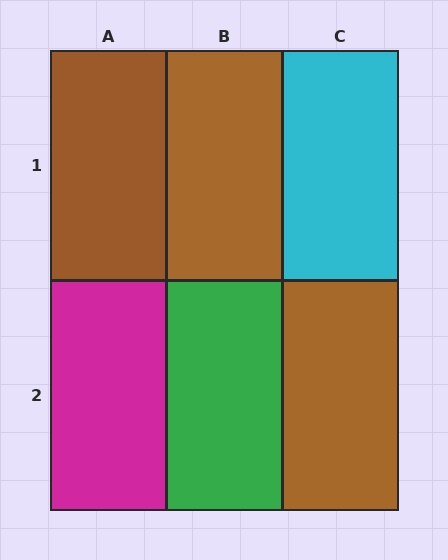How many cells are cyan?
1 cell is cyan.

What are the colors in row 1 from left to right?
Brown, brown, cyan.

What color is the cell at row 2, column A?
Magenta.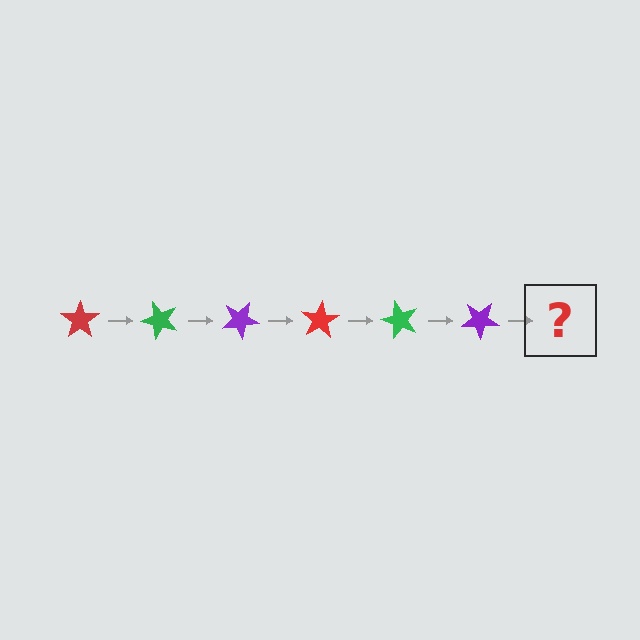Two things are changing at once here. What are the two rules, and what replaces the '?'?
The two rules are that it rotates 50 degrees each step and the color cycles through red, green, and purple. The '?' should be a red star, rotated 300 degrees from the start.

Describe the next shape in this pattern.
It should be a red star, rotated 300 degrees from the start.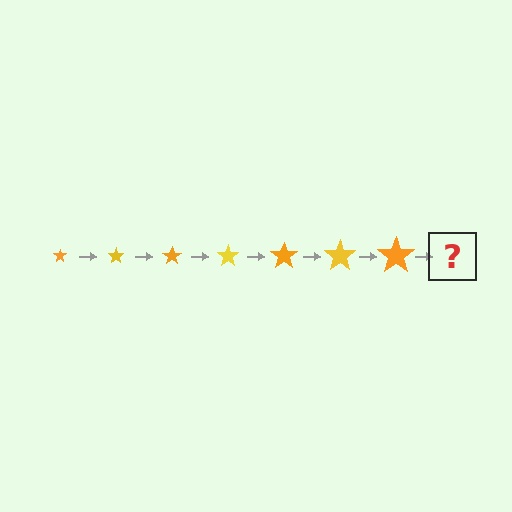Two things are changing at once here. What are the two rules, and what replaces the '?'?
The two rules are that the star grows larger each step and the color cycles through orange and yellow. The '?' should be a yellow star, larger than the previous one.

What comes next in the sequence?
The next element should be a yellow star, larger than the previous one.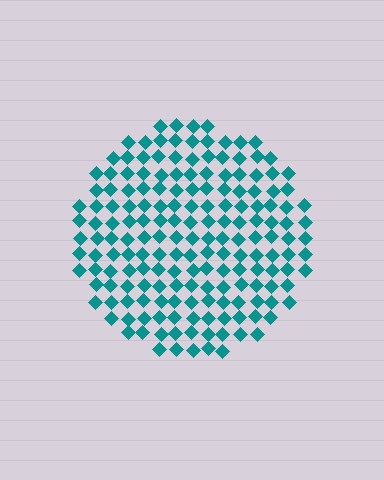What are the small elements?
The small elements are diamonds.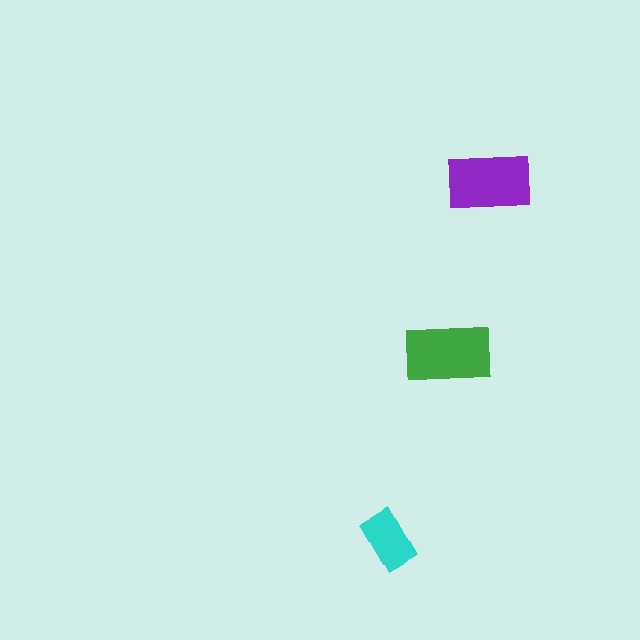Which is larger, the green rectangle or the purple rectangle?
The green one.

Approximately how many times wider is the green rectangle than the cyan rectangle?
About 1.5 times wider.